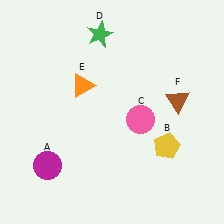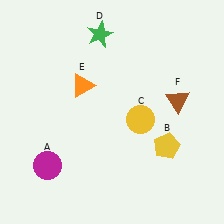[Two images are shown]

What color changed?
The circle (C) changed from pink in Image 1 to yellow in Image 2.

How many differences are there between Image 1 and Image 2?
There is 1 difference between the two images.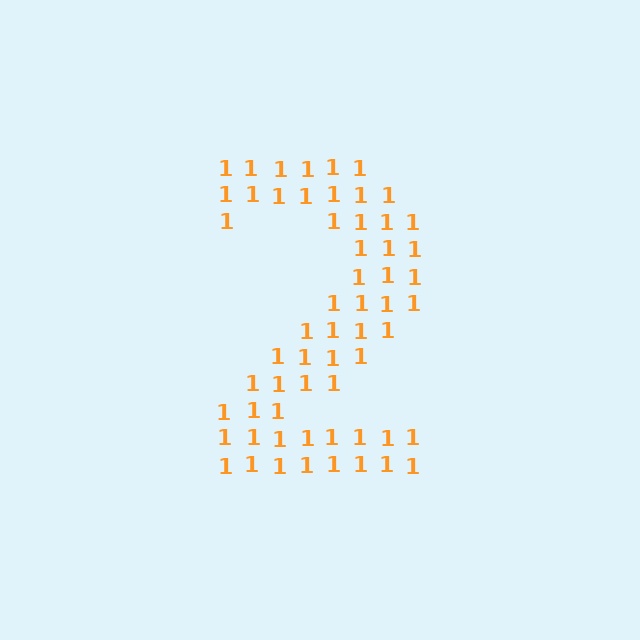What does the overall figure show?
The overall figure shows the digit 2.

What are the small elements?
The small elements are digit 1's.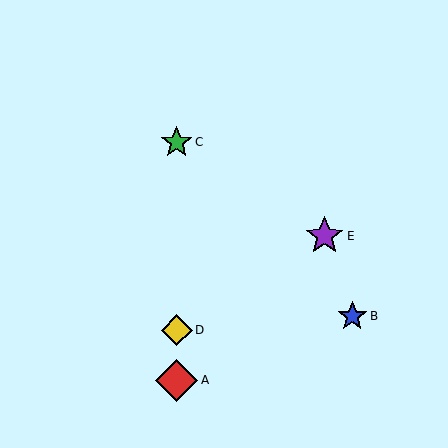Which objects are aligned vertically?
Objects A, C, D are aligned vertically.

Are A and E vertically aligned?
No, A is at x≈177 and E is at x≈324.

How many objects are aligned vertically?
3 objects (A, C, D) are aligned vertically.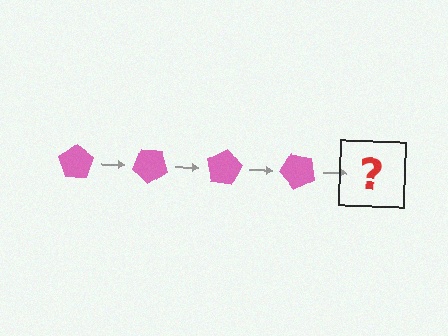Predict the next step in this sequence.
The next step is a pink pentagon rotated 160 degrees.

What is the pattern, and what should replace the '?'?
The pattern is that the pentagon rotates 40 degrees each step. The '?' should be a pink pentagon rotated 160 degrees.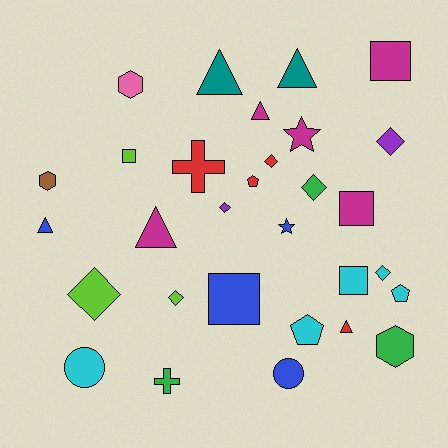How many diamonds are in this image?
There are 7 diamonds.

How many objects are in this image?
There are 30 objects.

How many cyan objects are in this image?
There are 5 cyan objects.